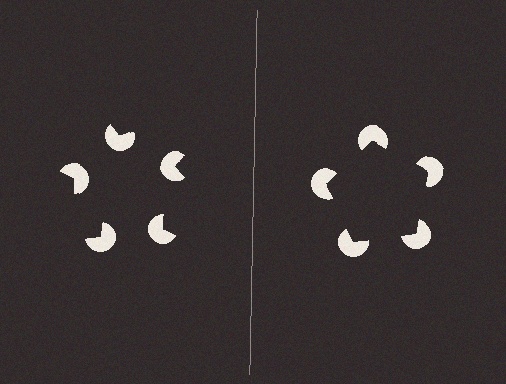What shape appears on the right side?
An illusory pentagon.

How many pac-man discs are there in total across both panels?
10 — 5 on each side.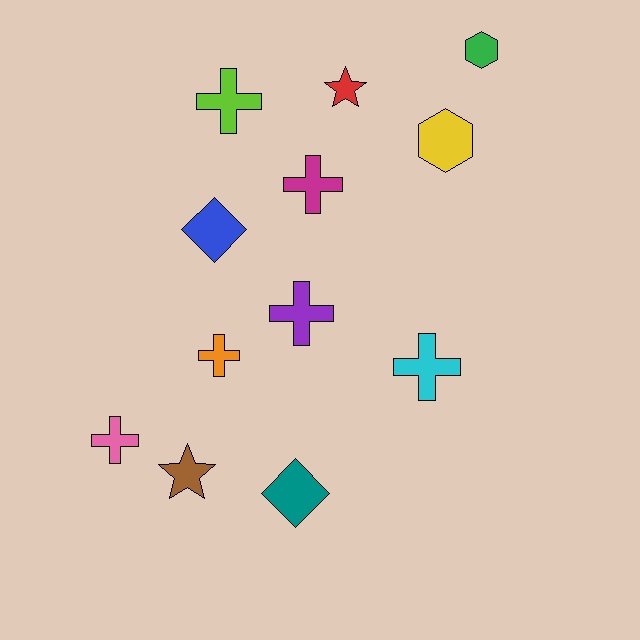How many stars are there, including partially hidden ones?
There are 2 stars.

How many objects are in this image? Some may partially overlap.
There are 12 objects.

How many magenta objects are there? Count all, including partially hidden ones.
There is 1 magenta object.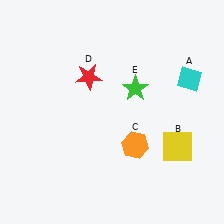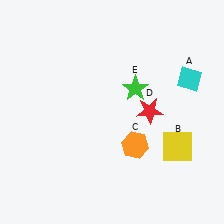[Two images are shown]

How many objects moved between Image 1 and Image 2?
1 object moved between the two images.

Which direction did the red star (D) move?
The red star (D) moved right.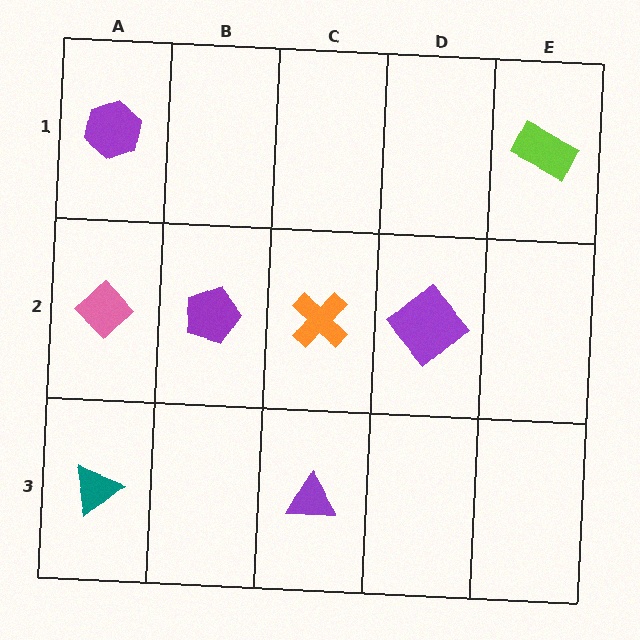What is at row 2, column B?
A purple pentagon.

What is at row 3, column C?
A purple triangle.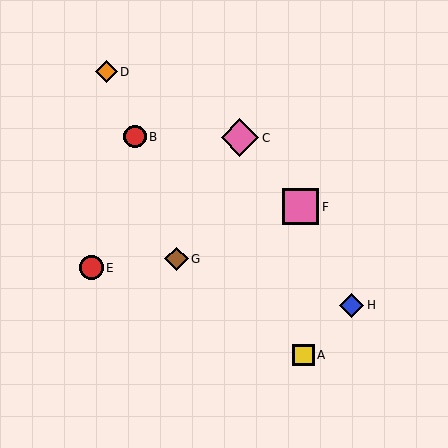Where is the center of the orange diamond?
The center of the orange diamond is at (106, 72).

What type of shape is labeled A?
Shape A is a yellow square.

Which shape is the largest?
The pink diamond (labeled C) is the largest.